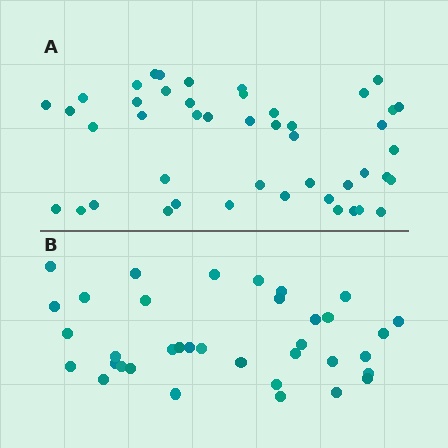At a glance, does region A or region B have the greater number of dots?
Region A (the top region) has more dots.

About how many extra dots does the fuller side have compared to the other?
Region A has roughly 10 or so more dots than region B.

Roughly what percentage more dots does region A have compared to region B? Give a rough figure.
About 30% more.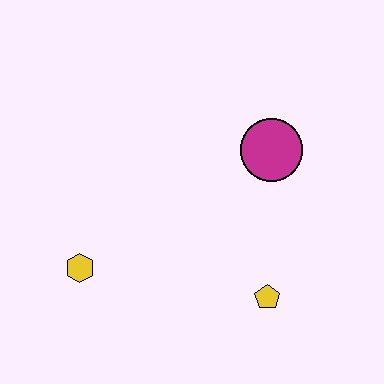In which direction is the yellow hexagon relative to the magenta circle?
The yellow hexagon is to the left of the magenta circle.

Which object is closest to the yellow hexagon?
The yellow pentagon is closest to the yellow hexagon.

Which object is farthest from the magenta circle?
The yellow hexagon is farthest from the magenta circle.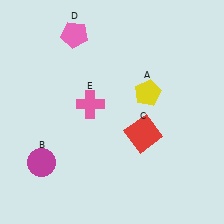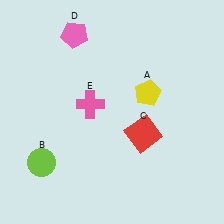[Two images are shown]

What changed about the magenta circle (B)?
In Image 1, B is magenta. In Image 2, it changed to lime.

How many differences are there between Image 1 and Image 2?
There is 1 difference between the two images.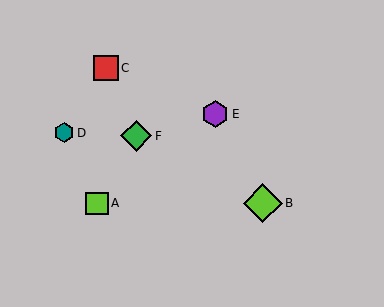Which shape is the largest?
The lime diamond (labeled B) is the largest.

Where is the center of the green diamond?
The center of the green diamond is at (136, 136).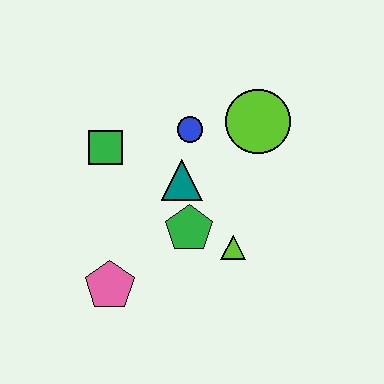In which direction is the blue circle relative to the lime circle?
The blue circle is to the left of the lime circle.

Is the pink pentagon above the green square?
No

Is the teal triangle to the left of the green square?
No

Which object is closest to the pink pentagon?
The green pentagon is closest to the pink pentagon.